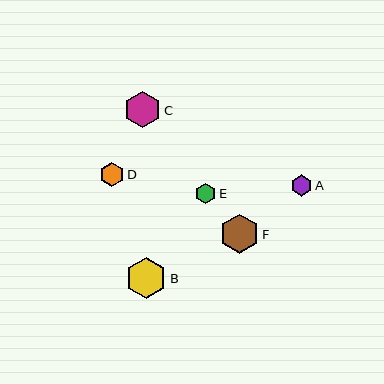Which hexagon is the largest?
Hexagon B is the largest with a size of approximately 41 pixels.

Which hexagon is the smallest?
Hexagon E is the smallest with a size of approximately 21 pixels.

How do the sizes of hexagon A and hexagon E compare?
Hexagon A and hexagon E are approximately the same size.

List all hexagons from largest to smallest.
From largest to smallest: B, F, C, D, A, E.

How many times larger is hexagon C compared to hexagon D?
Hexagon C is approximately 1.5 times the size of hexagon D.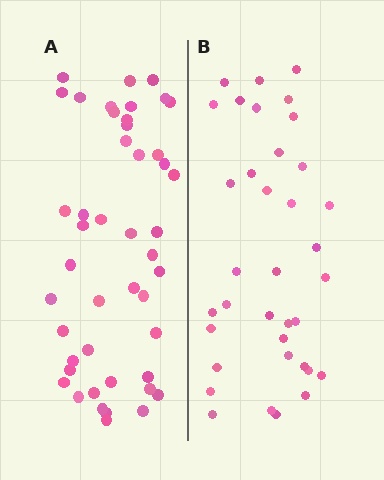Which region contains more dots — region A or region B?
Region A (the left region) has more dots.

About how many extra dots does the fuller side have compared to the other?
Region A has roughly 10 or so more dots than region B.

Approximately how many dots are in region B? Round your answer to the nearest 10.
About 40 dots. (The exact count is 36, which rounds to 40.)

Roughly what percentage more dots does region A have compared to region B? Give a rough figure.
About 30% more.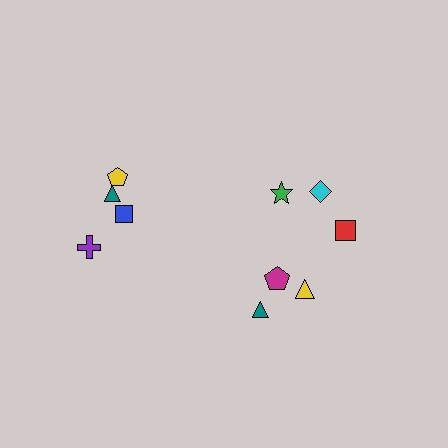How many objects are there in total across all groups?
There are 10 objects.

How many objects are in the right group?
There are 6 objects.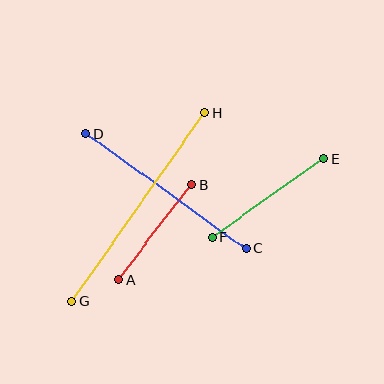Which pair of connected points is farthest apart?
Points G and H are farthest apart.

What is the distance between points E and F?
The distance is approximately 136 pixels.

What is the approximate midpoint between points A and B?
The midpoint is at approximately (155, 232) pixels.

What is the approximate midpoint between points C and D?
The midpoint is at approximately (166, 191) pixels.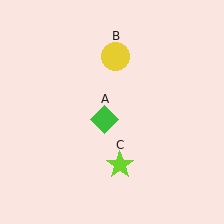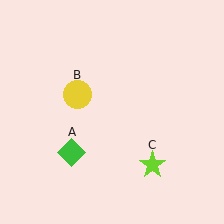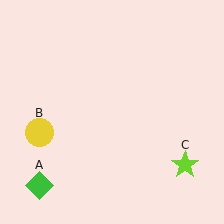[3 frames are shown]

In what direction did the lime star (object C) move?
The lime star (object C) moved right.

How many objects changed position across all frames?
3 objects changed position: green diamond (object A), yellow circle (object B), lime star (object C).